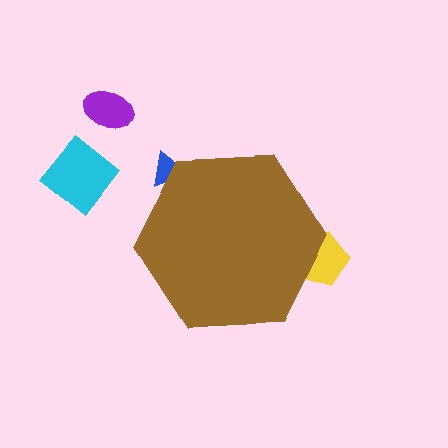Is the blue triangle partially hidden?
Yes, the blue triangle is partially hidden behind the brown hexagon.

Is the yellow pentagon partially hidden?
Yes, the yellow pentagon is partially hidden behind the brown hexagon.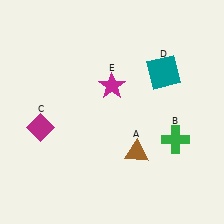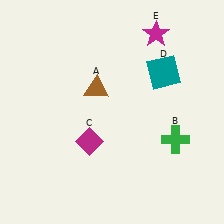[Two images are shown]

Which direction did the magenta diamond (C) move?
The magenta diamond (C) moved right.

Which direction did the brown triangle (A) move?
The brown triangle (A) moved up.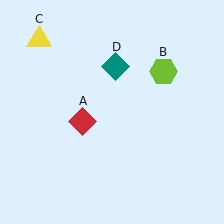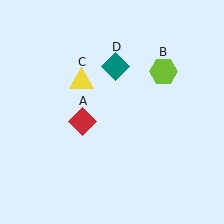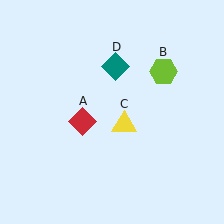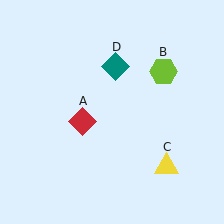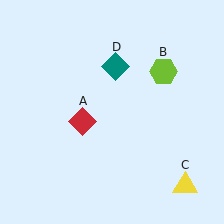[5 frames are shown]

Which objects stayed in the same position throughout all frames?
Red diamond (object A) and lime hexagon (object B) and teal diamond (object D) remained stationary.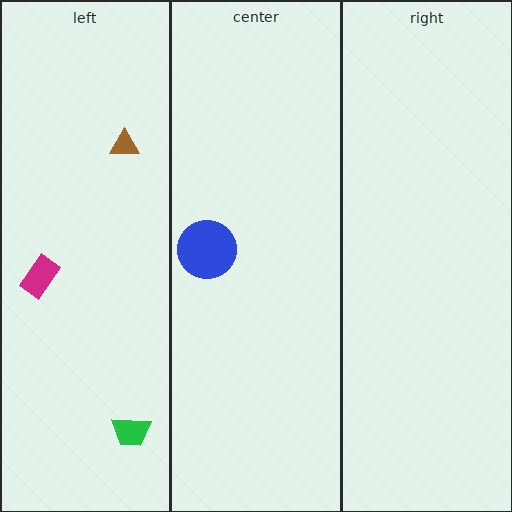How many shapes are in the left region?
3.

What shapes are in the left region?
The green trapezoid, the brown triangle, the magenta rectangle.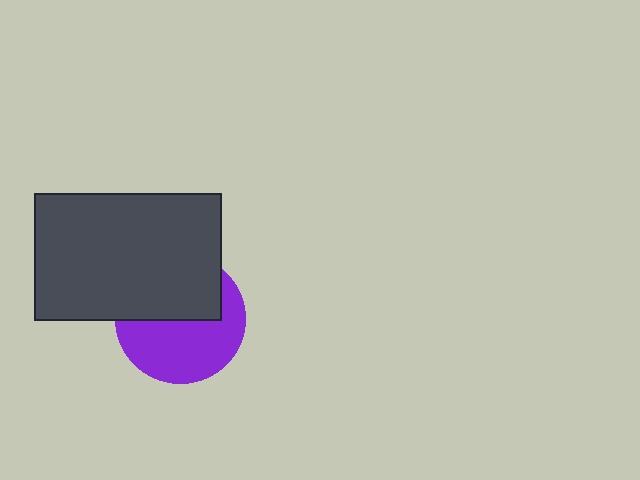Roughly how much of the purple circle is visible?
About half of it is visible (roughly 54%).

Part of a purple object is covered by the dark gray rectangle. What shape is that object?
It is a circle.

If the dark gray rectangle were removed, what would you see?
You would see the complete purple circle.